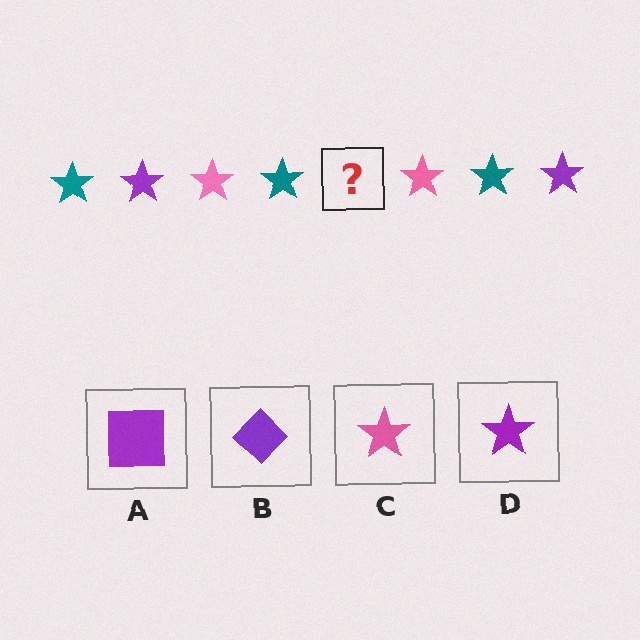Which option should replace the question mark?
Option D.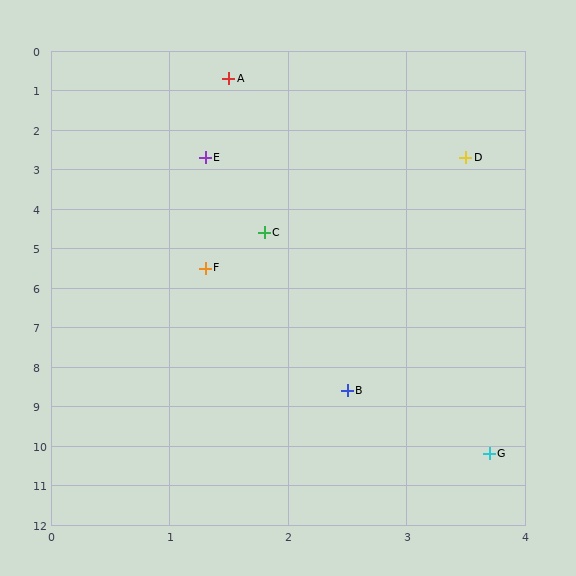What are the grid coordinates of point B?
Point B is at approximately (2.5, 8.6).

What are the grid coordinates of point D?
Point D is at approximately (3.5, 2.7).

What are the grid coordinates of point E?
Point E is at approximately (1.3, 2.7).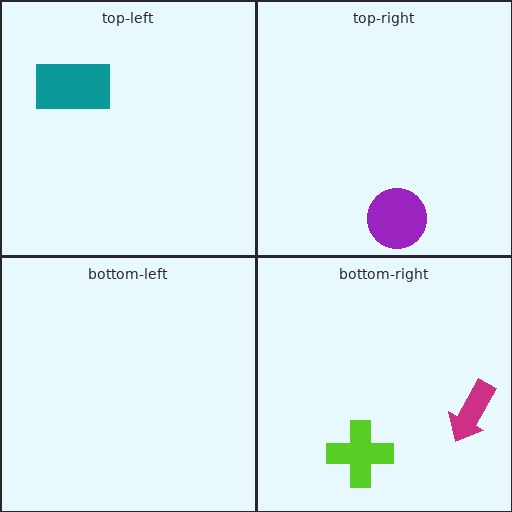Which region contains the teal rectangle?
The top-left region.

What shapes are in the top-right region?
The purple circle.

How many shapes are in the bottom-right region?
2.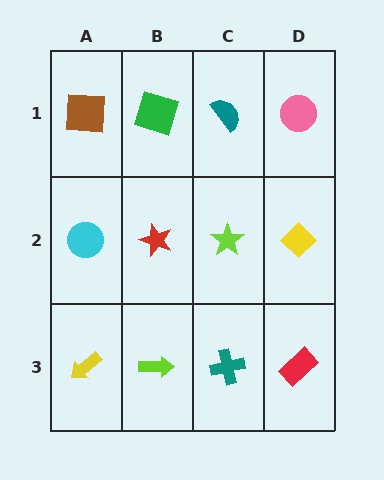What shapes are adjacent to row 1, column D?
A yellow diamond (row 2, column D), a teal semicircle (row 1, column C).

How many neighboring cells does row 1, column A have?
2.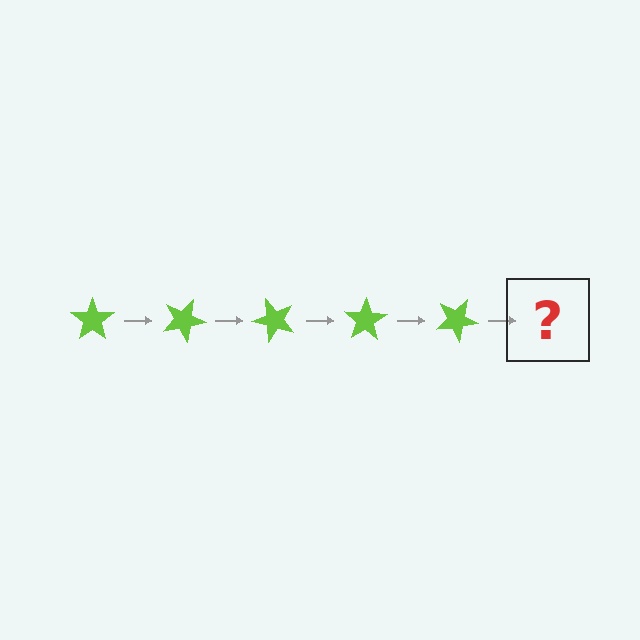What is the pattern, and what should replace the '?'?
The pattern is that the star rotates 25 degrees each step. The '?' should be a lime star rotated 125 degrees.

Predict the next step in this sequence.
The next step is a lime star rotated 125 degrees.